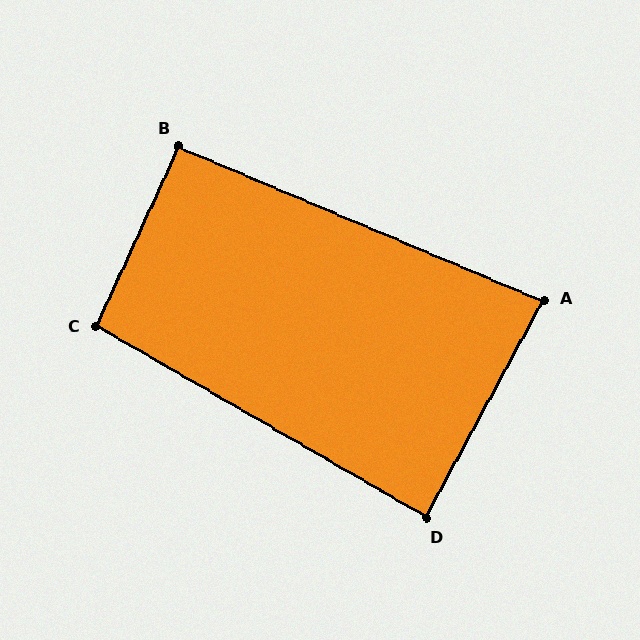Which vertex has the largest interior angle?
C, at approximately 96 degrees.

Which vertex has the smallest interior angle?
A, at approximately 84 degrees.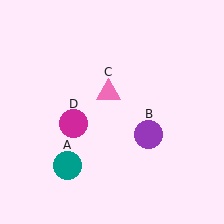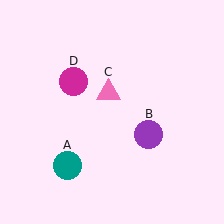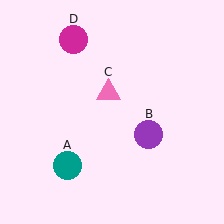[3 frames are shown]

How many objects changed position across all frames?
1 object changed position: magenta circle (object D).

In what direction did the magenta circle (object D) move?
The magenta circle (object D) moved up.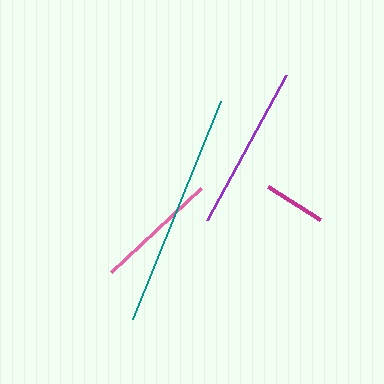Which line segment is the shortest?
The magenta line is the shortest at approximately 62 pixels.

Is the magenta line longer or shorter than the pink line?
The pink line is longer than the magenta line.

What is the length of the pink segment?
The pink segment is approximately 123 pixels long.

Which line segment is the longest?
The teal line is the longest at approximately 235 pixels.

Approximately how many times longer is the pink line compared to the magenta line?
The pink line is approximately 2.0 times the length of the magenta line.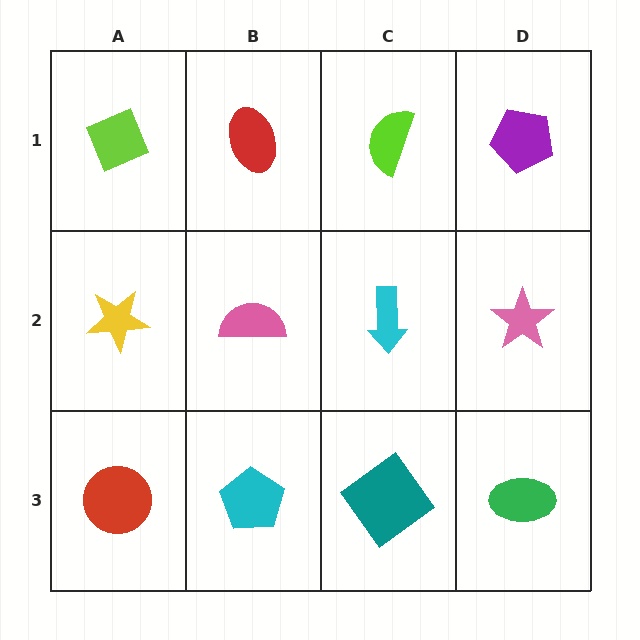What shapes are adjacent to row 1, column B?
A pink semicircle (row 2, column B), a lime diamond (row 1, column A), a lime semicircle (row 1, column C).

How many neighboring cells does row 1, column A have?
2.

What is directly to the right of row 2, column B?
A cyan arrow.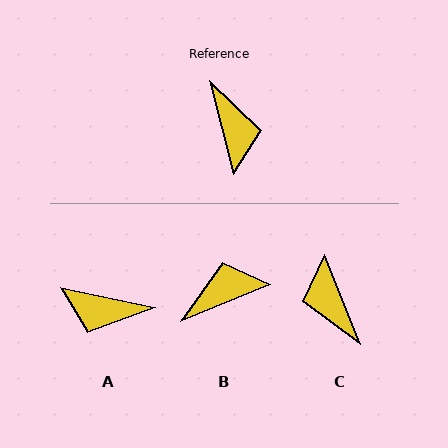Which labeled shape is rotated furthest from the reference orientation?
C, about 173 degrees away.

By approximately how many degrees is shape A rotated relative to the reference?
Approximately 117 degrees clockwise.